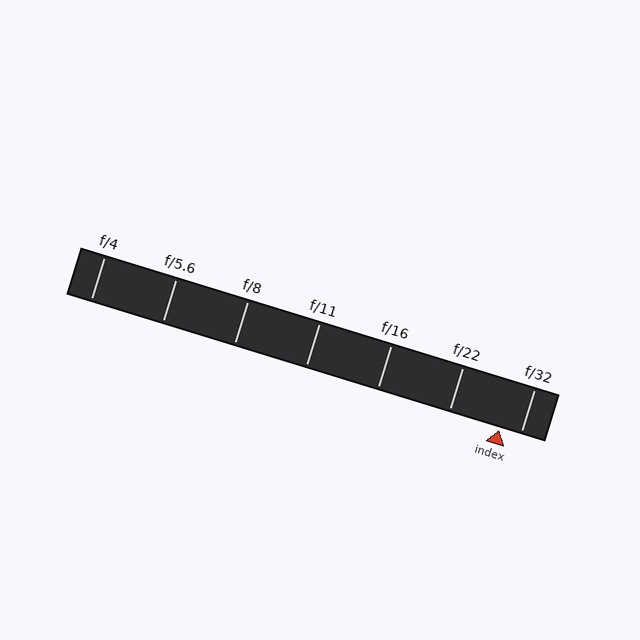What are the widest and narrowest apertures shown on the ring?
The widest aperture shown is f/4 and the narrowest is f/32.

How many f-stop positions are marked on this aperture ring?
There are 7 f-stop positions marked.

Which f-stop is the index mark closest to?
The index mark is closest to f/32.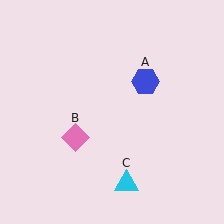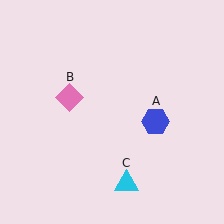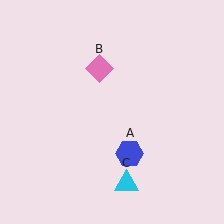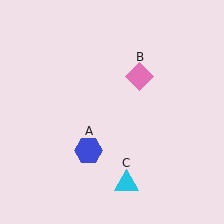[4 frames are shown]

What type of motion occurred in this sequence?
The blue hexagon (object A), pink diamond (object B) rotated clockwise around the center of the scene.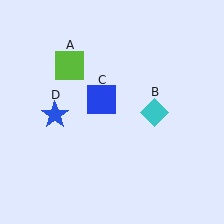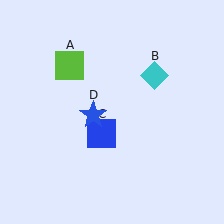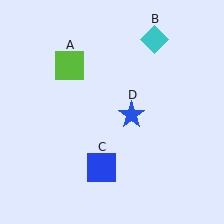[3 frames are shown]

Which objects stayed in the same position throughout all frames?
Lime square (object A) remained stationary.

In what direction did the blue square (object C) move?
The blue square (object C) moved down.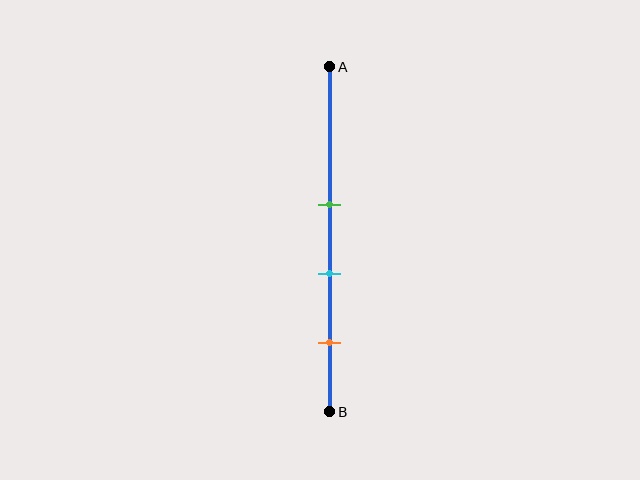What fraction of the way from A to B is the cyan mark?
The cyan mark is approximately 60% (0.6) of the way from A to B.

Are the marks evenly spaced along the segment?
Yes, the marks are approximately evenly spaced.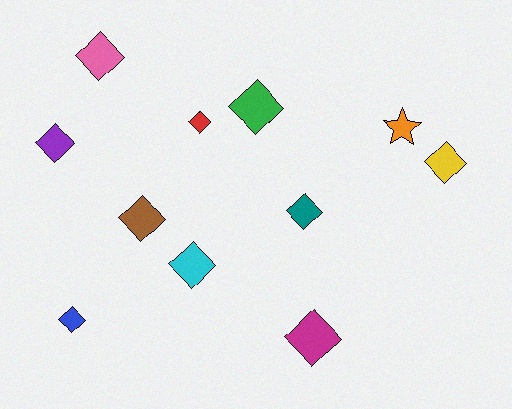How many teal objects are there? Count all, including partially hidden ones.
There is 1 teal object.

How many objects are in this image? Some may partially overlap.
There are 11 objects.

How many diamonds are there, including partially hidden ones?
There are 10 diamonds.